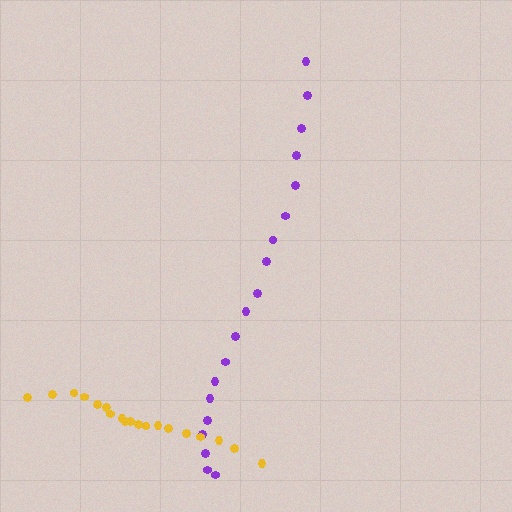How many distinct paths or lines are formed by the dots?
There are 2 distinct paths.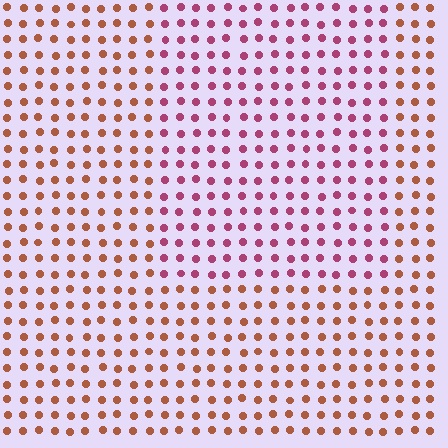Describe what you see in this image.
The image is filled with small brown elements in a uniform arrangement. A rectangle-shaped region is visible where the elements are tinted to a slightly different hue, forming a subtle color boundary.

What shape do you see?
I see a rectangle.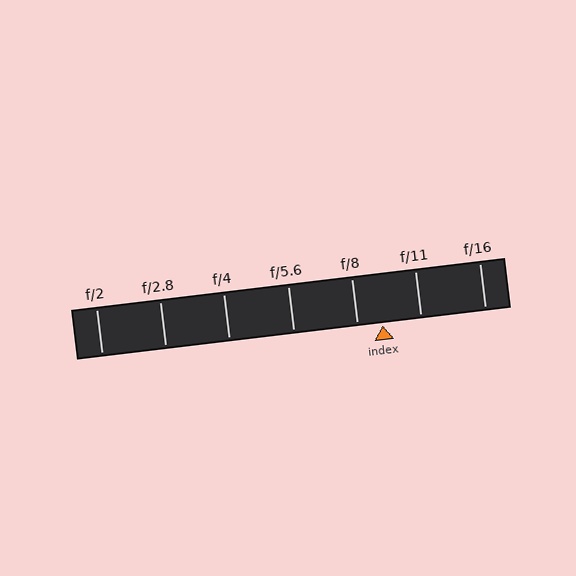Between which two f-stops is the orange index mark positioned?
The index mark is between f/8 and f/11.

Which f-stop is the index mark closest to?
The index mark is closest to f/8.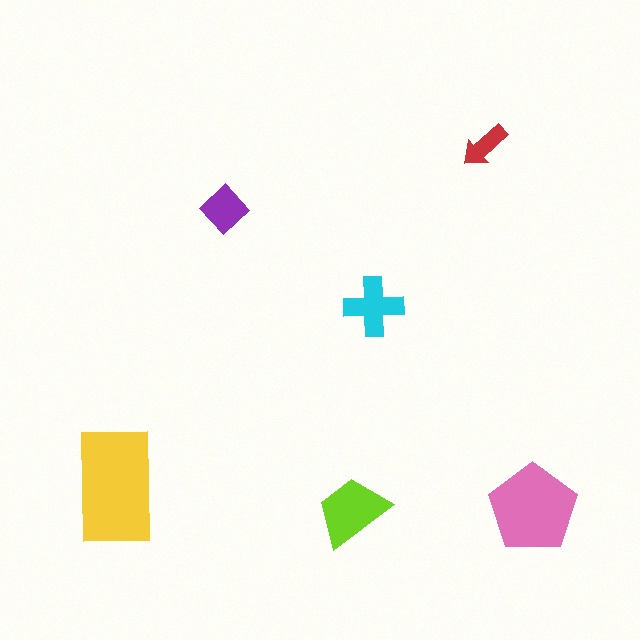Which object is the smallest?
The red arrow.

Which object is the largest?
The yellow rectangle.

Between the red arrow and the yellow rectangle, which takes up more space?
The yellow rectangle.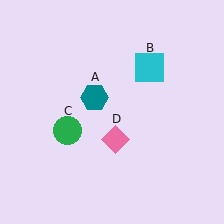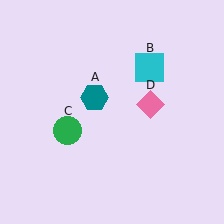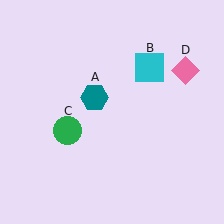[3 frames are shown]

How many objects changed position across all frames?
1 object changed position: pink diamond (object D).